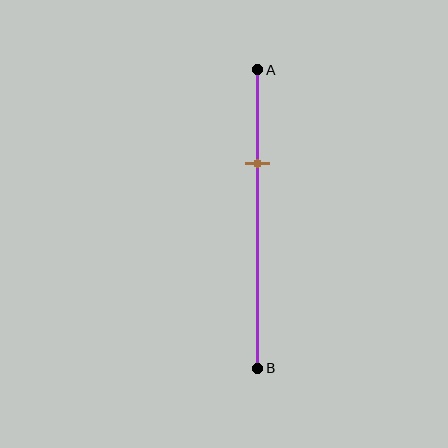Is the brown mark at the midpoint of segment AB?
No, the mark is at about 30% from A, not at the 50% midpoint.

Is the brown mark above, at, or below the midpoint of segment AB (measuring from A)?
The brown mark is above the midpoint of segment AB.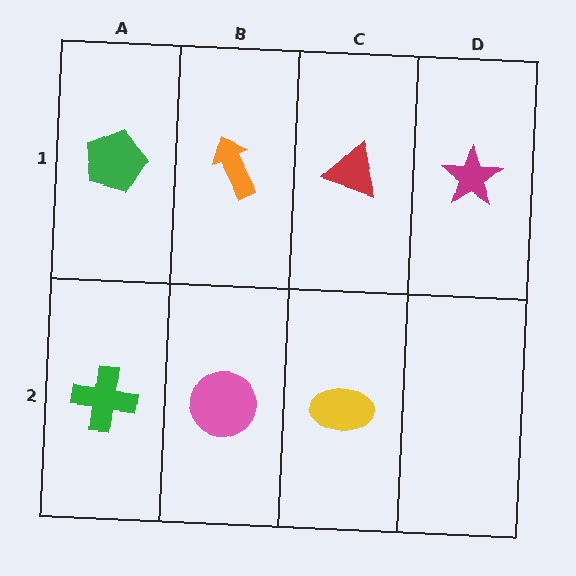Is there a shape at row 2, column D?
No, that cell is empty.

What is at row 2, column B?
A pink circle.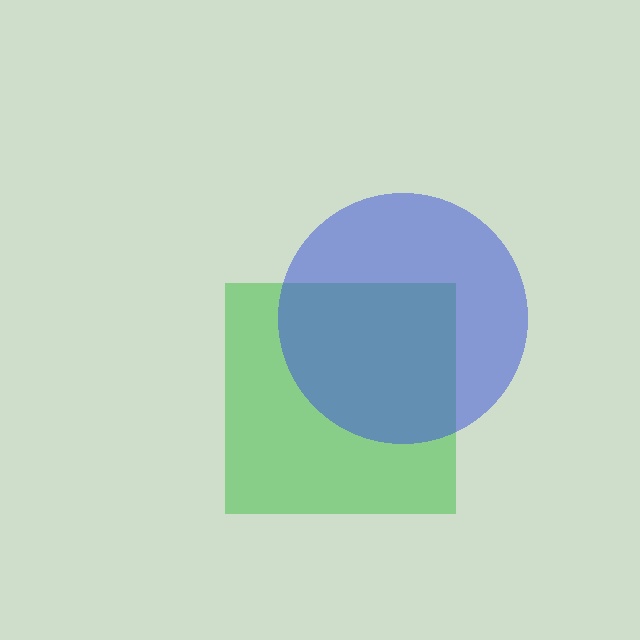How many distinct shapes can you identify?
There are 2 distinct shapes: a green square, a blue circle.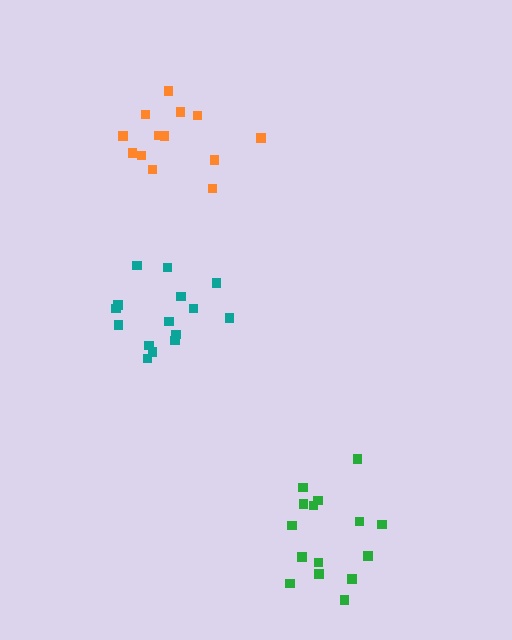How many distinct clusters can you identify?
There are 3 distinct clusters.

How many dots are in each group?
Group 1: 15 dots, Group 2: 13 dots, Group 3: 15 dots (43 total).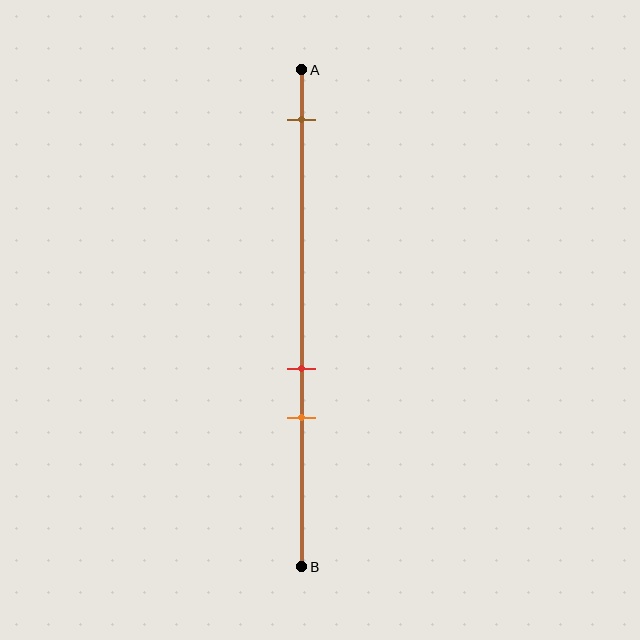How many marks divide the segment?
There are 3 marks dividing the segment.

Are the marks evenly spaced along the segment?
No, the marks are not evenly spaced.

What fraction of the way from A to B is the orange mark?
The orange mark is approximately 70% (0.7) of the way from A to B.